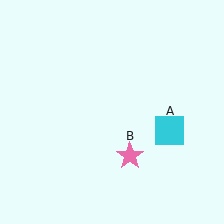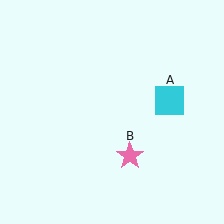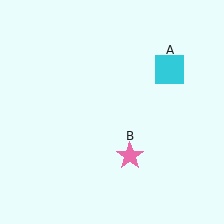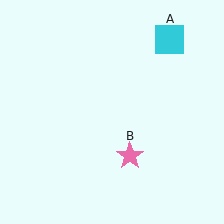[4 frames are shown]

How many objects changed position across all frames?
1 object changed position: cyan square (object A).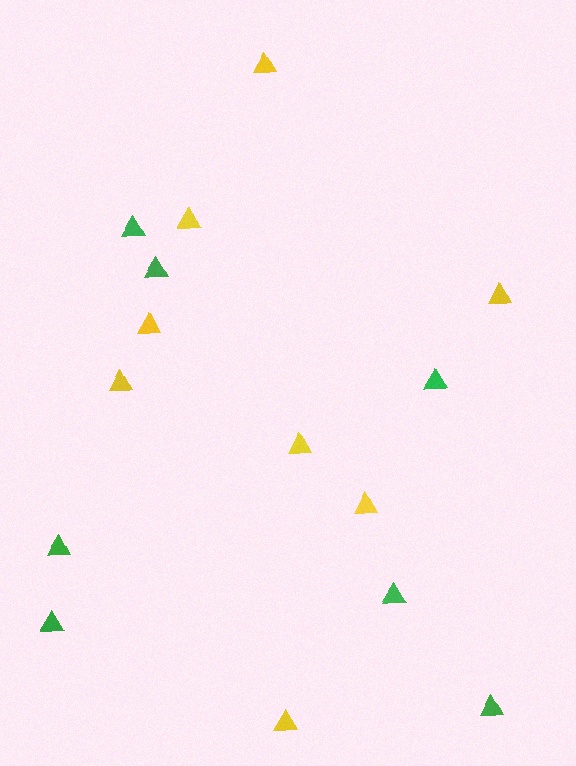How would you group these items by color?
There are 2 groups: one group of yellow triangles (8) and one group of green triangles (7).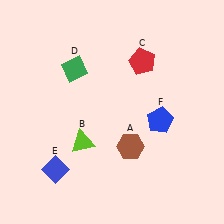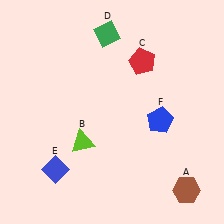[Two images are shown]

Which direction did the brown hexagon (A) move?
The brown hexagon (A) moved right.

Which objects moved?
The objects that moved are: the brown hexagon (A), the green diamond (D).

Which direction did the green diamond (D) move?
The green diamond (D) moved up.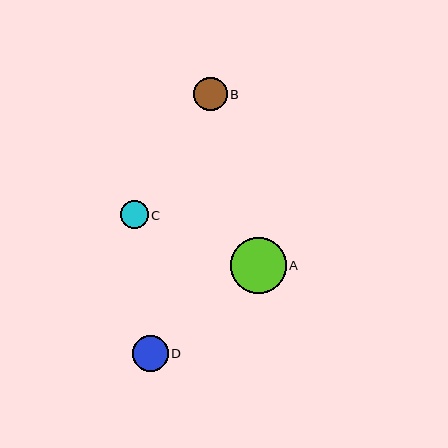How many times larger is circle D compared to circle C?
Circle D is approximately 1.3 times the size of circle C.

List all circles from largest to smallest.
From largest to smallest: A, D, B, C.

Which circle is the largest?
Circle A is the largest with a size of approximately 56 pixels.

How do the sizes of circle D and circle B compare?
Circle D and circle B are approximately the same size.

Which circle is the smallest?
Circle C is the smallest with a size of approximately 28 pixels.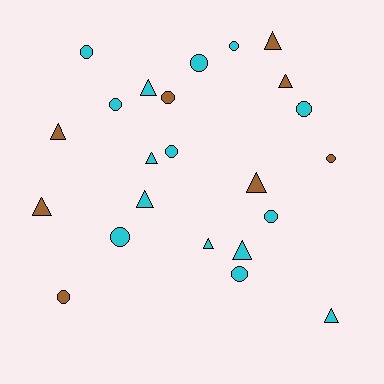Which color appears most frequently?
Cyan, with 15 objects.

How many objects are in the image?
There are 23 objects.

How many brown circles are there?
There are 3 brown circles.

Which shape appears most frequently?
Circle, with 12 objects.